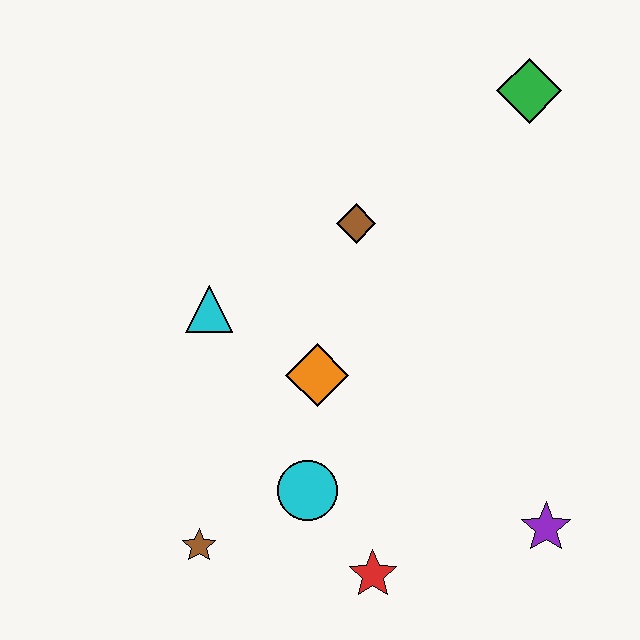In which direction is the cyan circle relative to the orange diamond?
The cyan circle is below the orange diamond.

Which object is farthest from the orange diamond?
The green diamond is farthest from the orange diamond.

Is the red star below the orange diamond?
Yes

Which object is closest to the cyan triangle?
The orange diamond is closest to the cyan triangle.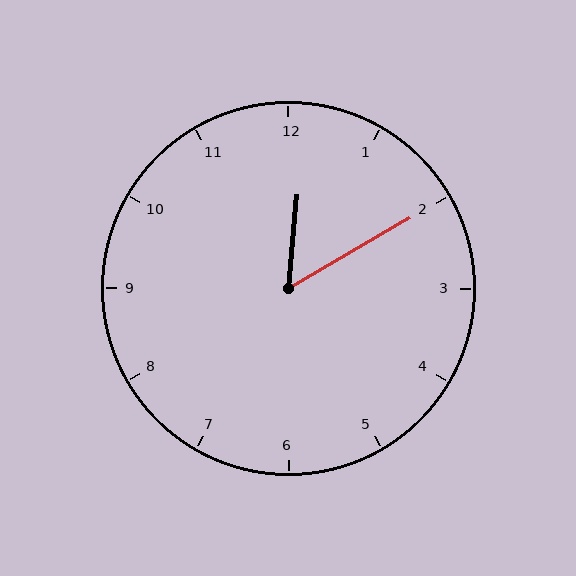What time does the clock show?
12:10.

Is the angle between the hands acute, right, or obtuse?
It is acute.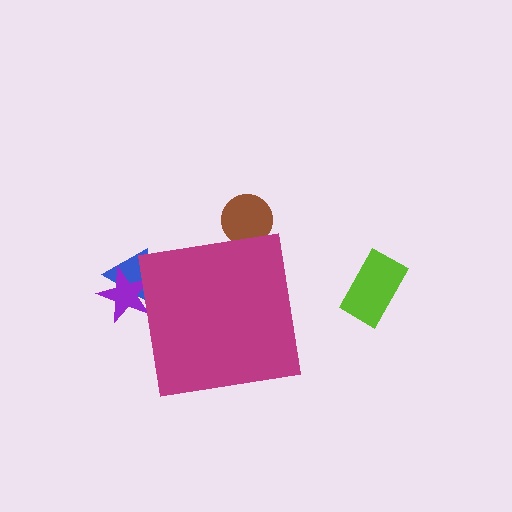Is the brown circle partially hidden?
Yes, the brown circle is partially hidden behind the magenta square.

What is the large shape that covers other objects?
A magenta square.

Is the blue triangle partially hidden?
Yes, the blue triangle is partially hidden behind the magenta square.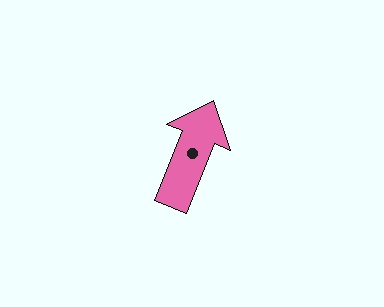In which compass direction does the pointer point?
North.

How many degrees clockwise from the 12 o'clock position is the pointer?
Approximately 22 degrees.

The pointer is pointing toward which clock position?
Roughly 1 o'clock.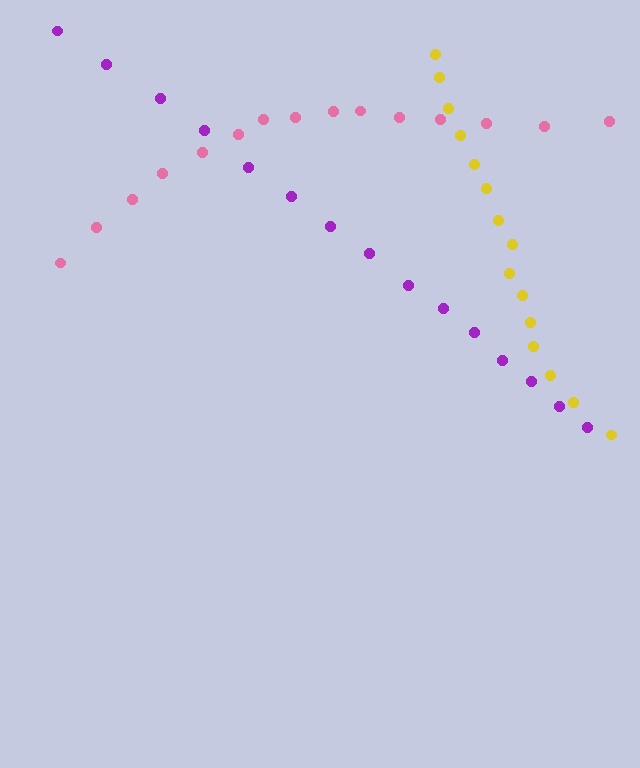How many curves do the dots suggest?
There are 3 distinct paths.